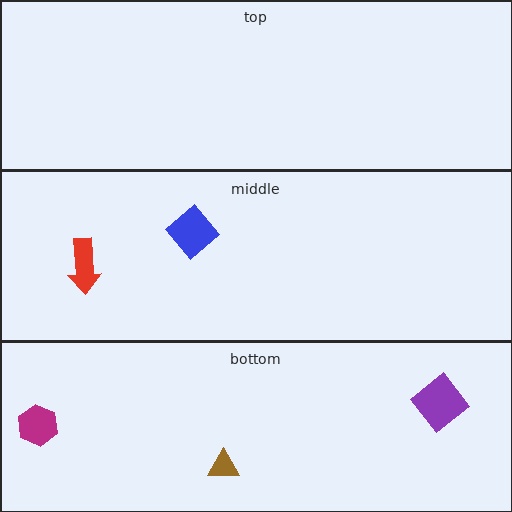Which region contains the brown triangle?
The bottom region.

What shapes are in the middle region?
The red arrow, the blue diamond.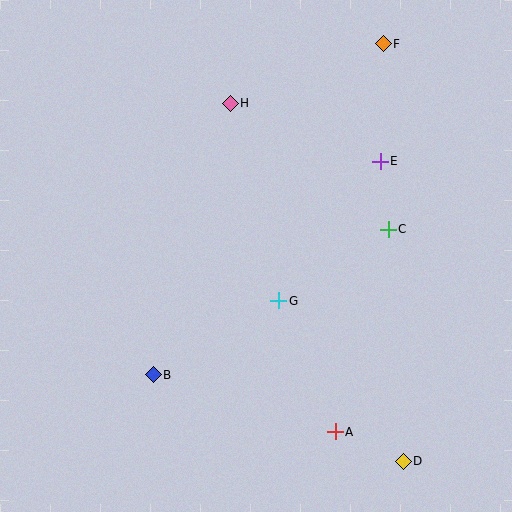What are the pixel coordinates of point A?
Point A is at (335, 432).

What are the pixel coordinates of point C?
Point C is at (388, 229).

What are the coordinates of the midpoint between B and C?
The midpoint between B and C is at (271, 302).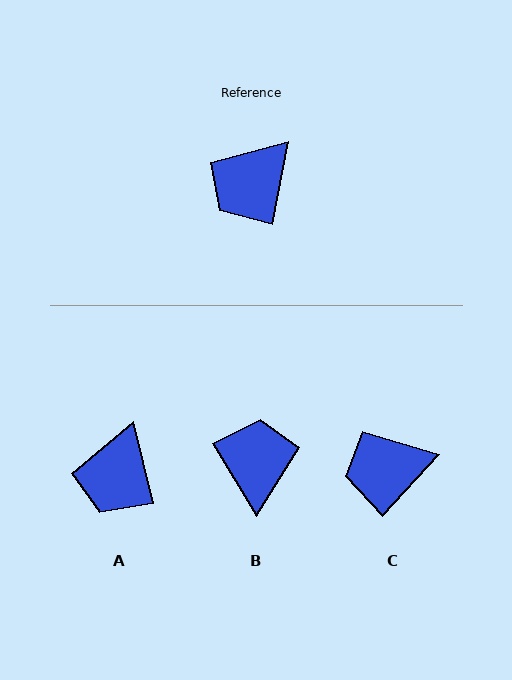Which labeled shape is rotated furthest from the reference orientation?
B, about 137 degrees away.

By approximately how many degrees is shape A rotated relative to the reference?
Approximately 25 degrees counter-clockwise.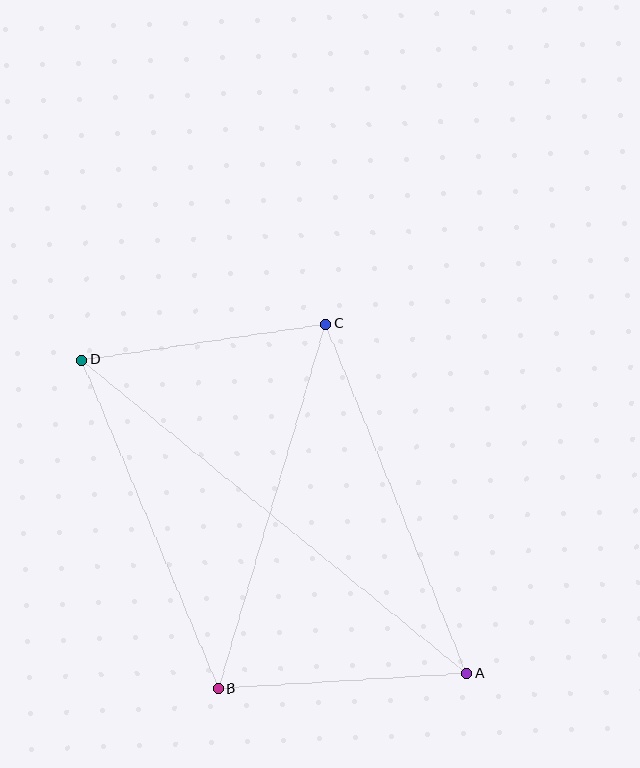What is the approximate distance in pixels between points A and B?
The distance between A and B is approximately 248 pixels.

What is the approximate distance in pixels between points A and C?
The distance between A and C is approximately 377 pixels.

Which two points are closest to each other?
Points C and D are closest to each other.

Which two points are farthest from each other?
Points A and D are farthest from each other.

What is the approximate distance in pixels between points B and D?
The distance between B and D is approximately 356 pixels.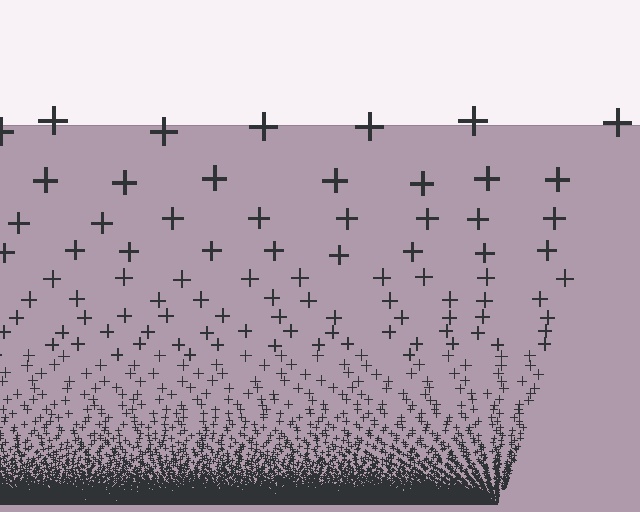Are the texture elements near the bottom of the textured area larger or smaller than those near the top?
Smaller. The gradient is inverted — elements near the bottom are smaller and denser.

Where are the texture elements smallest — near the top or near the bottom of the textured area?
Near the bottom.